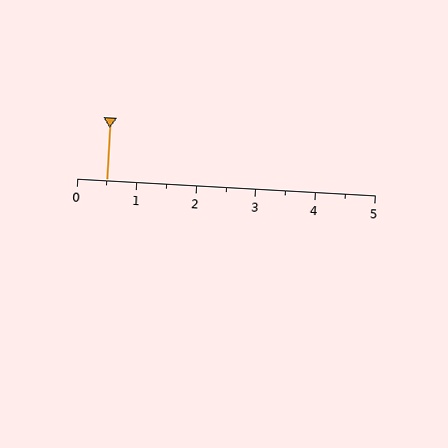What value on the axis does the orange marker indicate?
The marker indicates approximately 0.5.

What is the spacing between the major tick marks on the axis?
The major ticks are spaced 1 apart.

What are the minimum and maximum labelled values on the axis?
The axis runs from 0 to 5.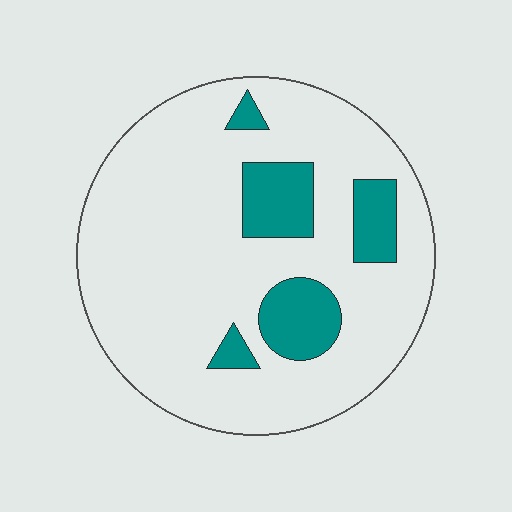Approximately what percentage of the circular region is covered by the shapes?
Approximately 15%.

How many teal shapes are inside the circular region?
5.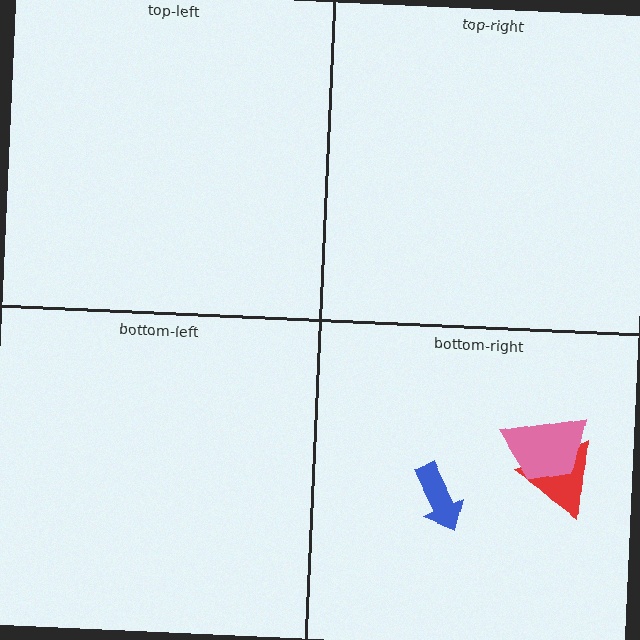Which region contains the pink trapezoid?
The bottom-right region.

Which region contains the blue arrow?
The bottom-right region.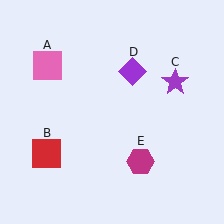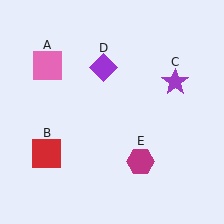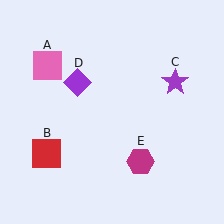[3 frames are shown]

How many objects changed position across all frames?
1 object changed position: purple diamond (object D).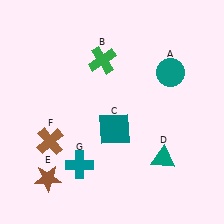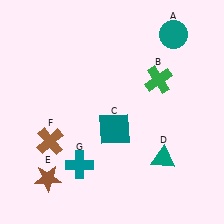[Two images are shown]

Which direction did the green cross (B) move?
The green cross (B) moved right.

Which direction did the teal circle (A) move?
The teal circle (A) moved up.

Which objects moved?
The objects that moved are: the teal circle (A), the green cross (B).